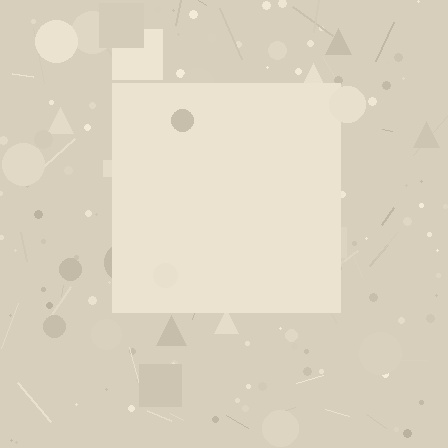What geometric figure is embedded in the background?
A square is embedded in the background.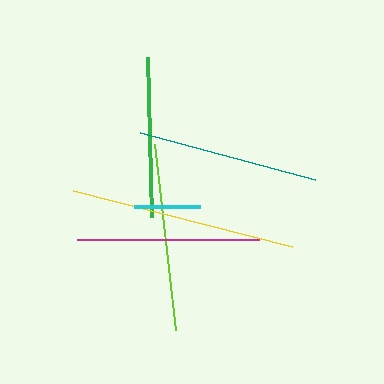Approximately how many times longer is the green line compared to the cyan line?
The green line is approximately 2.4 times the length of the cyan line.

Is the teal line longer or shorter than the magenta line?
The magenta line is longer than the teal line.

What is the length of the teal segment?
The teal segment is approximately 181 pixels long.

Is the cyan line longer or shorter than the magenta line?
The magenta line is longer than the cyan line.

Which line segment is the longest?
The yellow line is the longest at approximately 226 pixels.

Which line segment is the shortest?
The cyan line is the shortest at approximately 66 pixels.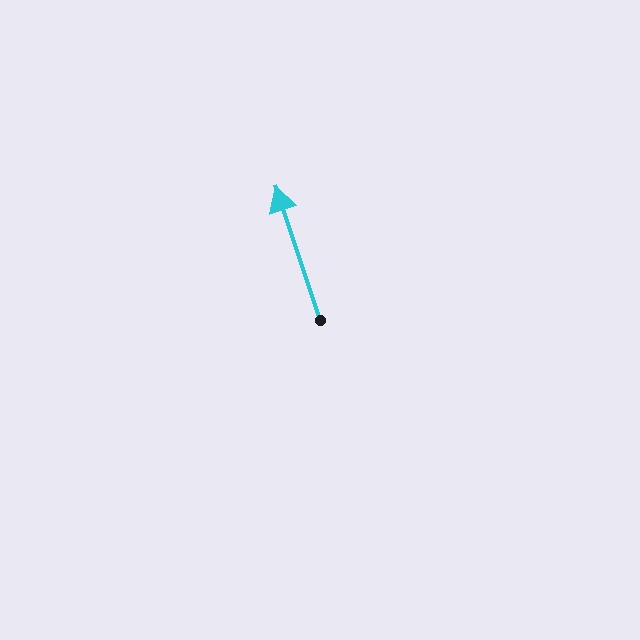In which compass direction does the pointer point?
North.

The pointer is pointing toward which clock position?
Roughly 11 o'clock.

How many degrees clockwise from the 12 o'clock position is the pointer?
Approximately 342 degrees.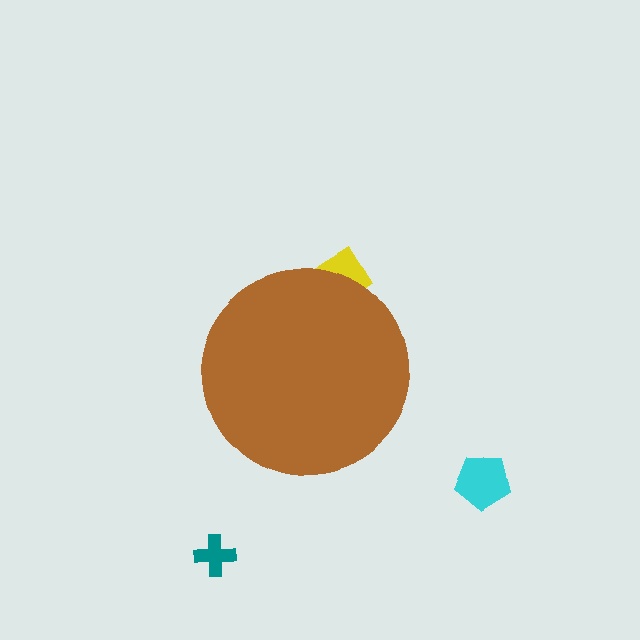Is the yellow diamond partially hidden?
Yes, the yellow diamond is partially hidden behind the brown circle.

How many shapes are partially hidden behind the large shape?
1 shape is partially hidden.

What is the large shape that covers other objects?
A brown circle.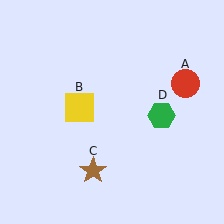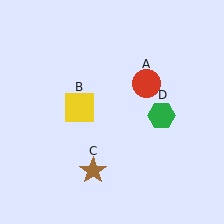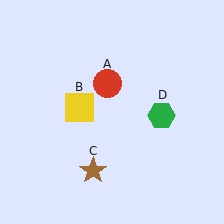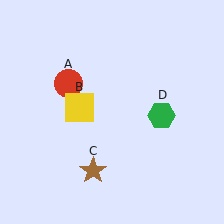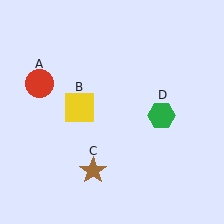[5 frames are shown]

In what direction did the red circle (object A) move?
The red circle (object A) moved left.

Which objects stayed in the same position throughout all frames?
Yellow square (object B) and brown star (object C) and green hexagon (object D) remained stationary.